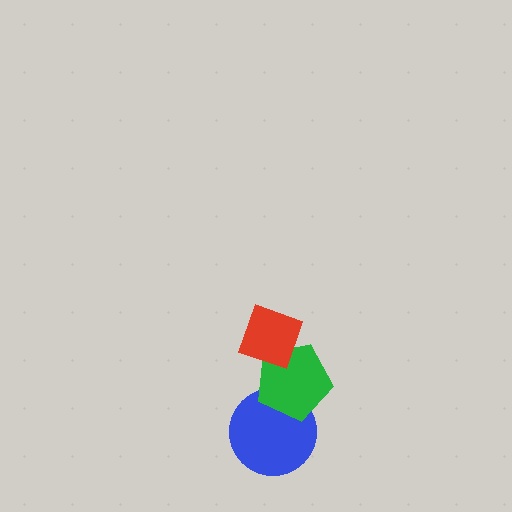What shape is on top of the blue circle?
The green pentagon is on top of the blue circle.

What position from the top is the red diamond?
The red diamond is 1st from the top.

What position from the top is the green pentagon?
The green pentagon is 2nd from the top.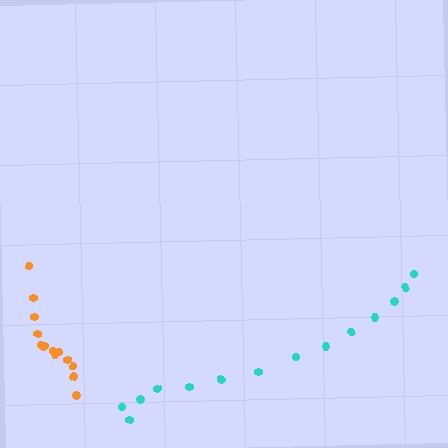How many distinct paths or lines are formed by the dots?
There are 2 distinct paths.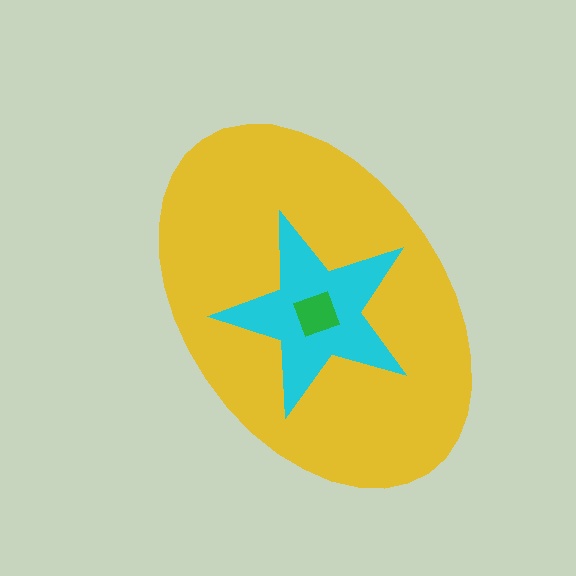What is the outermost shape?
The yellow ellipse.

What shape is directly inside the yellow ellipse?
The cyan star.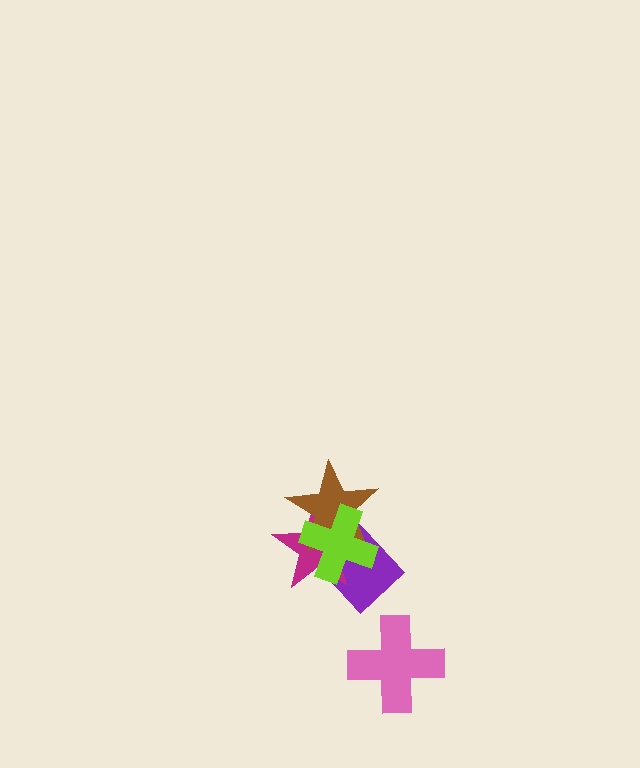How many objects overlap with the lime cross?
3 objects overlap with the lime cross.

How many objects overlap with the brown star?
3 objects overlap with the brown star.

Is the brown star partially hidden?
Yes, it is partially covered by another shape.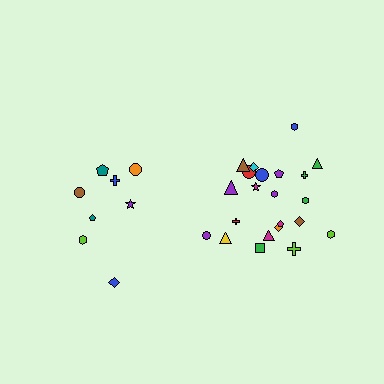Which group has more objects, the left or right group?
The right group.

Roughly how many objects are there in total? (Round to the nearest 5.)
Roughly 30 objects in total.